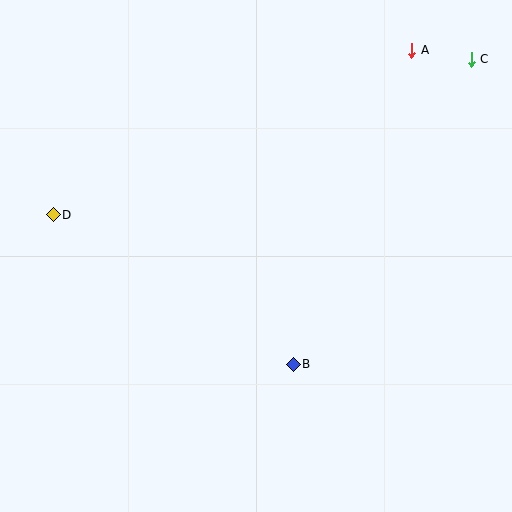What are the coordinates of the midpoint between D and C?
The midpoint between D and C is at (262, 137).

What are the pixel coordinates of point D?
Point D is at (53, 215).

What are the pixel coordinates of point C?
Point C is at (471, 59).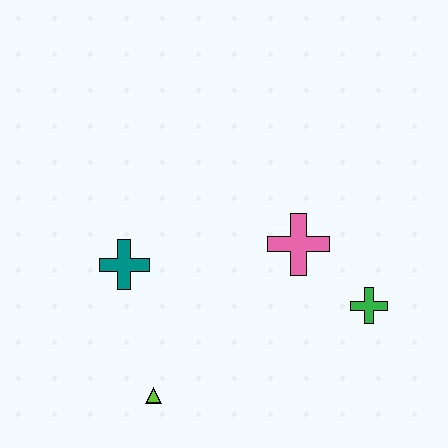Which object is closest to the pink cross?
The green cross is closest to the pink cross.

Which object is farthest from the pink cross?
The lime triangle is farthest from the pink cross.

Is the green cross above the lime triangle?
Yes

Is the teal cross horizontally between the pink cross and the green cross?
No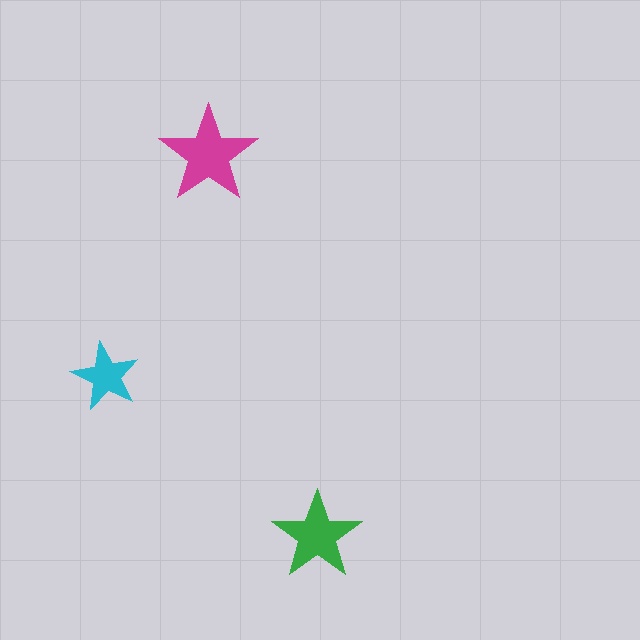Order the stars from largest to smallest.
the magenta one, the green one, the cyan one.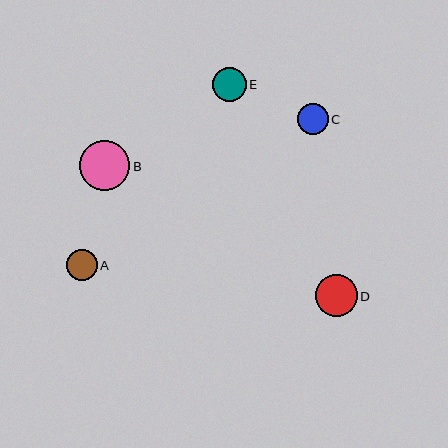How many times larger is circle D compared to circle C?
Circle D is approximately 1.4 times the size of circle C.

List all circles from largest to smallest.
From largest to smallest: B, D, E, A, C.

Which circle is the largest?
Circle B is the largest with a size of approximately 50 pixels.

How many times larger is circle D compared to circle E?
Circle D is approximately 1.2 times the size of circle E.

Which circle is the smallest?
Circle C is the smallest with a size of approximately 31 pixels.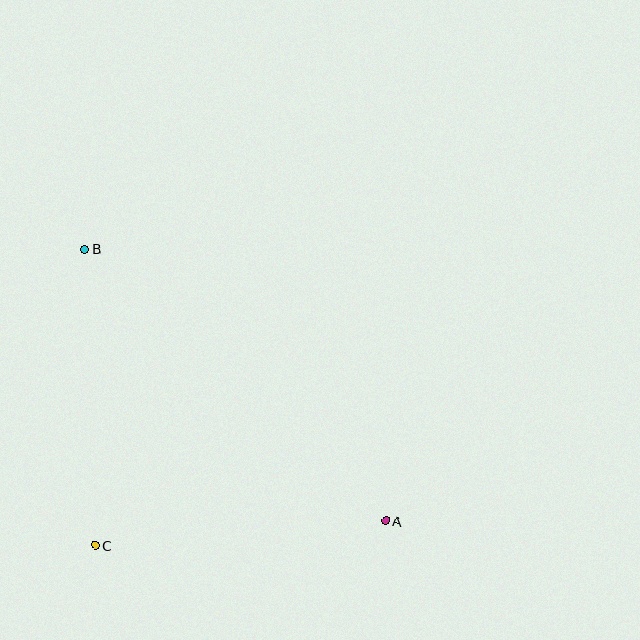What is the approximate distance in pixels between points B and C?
The distance between B and C is approximately 296 pixels.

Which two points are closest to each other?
Points A and C are closest to each other.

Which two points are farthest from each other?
Points A and B are farthest from each other.